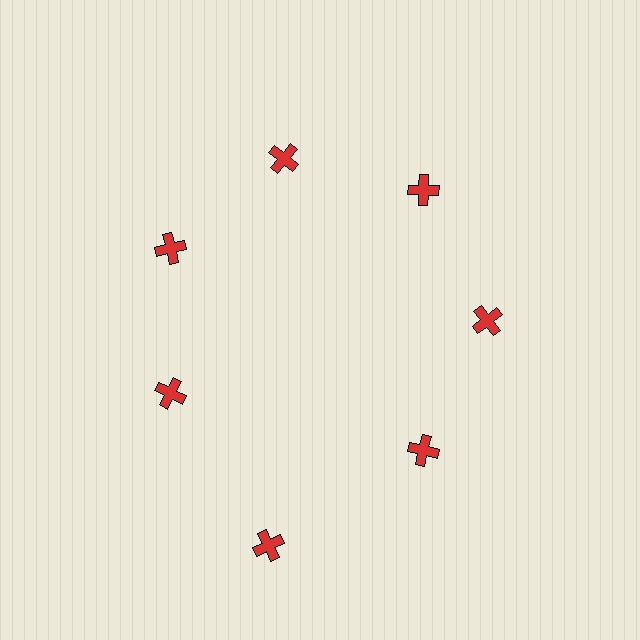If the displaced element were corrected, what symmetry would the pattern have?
It would have 7-fold rotational symmetry — the pattern would map onto itself every 51 degrees.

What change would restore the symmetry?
The symmetry would be restored by moving it inward, back onto the ring so that all 7 crosses sit at equal angles and equal distance from the center.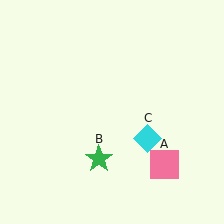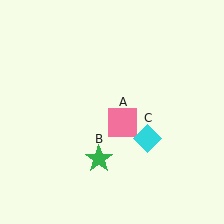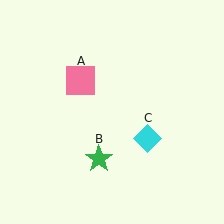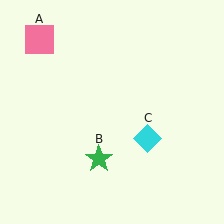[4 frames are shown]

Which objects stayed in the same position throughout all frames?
Green star (object B) and cyan diamond (object C) remained stationary.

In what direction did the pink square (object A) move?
The pink square (object A) moved up and to the left.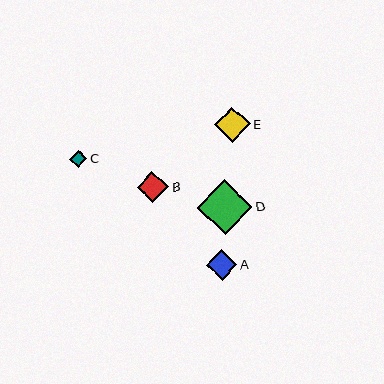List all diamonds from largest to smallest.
From largest to smallest: D, E, B, A, C.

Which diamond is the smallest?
Diamond C is the smallest with a size of approximately 17 pixels.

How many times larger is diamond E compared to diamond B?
Diamond E is approximately 1.1 times the size of diamond B.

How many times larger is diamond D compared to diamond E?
Diamond D is approximately 1.6 times the size of diamond E.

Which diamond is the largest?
Diamond D is the largest with a size of approximately 55 pixels.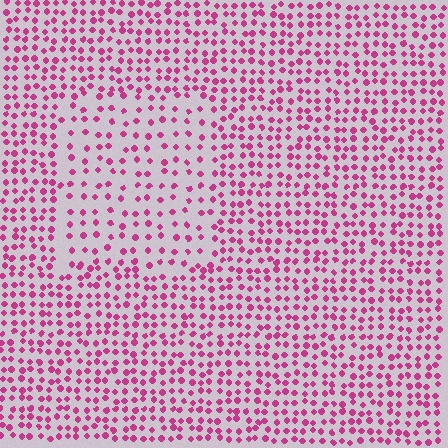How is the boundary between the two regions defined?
The boundary is defined by a change in element density (approximately 1.9x ratio). All elements are the same color, size, and shape.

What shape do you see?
I see a rectangle.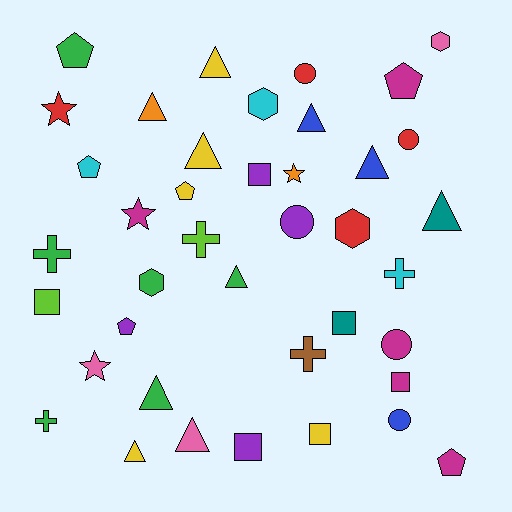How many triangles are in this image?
There are 10 triangles.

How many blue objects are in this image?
There are 3 blue objects.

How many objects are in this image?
There are 40 objects.